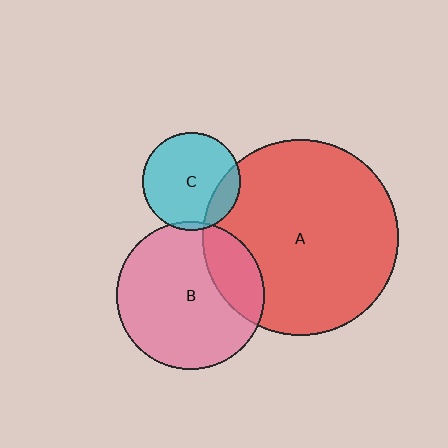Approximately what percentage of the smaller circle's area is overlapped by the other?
Approximately 15%.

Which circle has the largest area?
Circle A (red).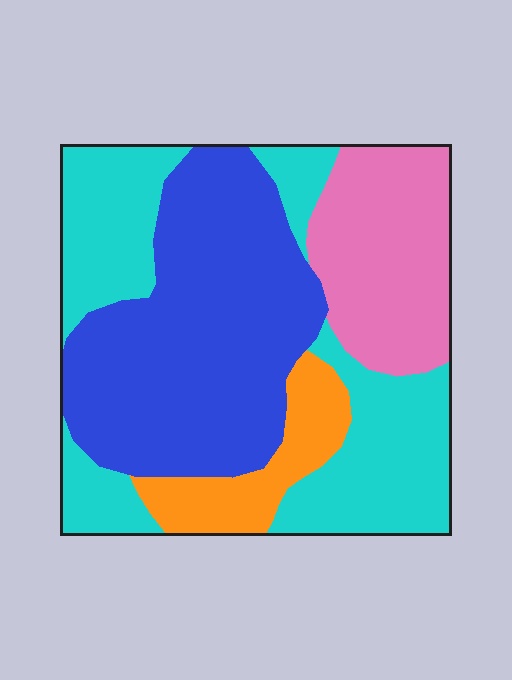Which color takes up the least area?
Orange, at roughly 10%.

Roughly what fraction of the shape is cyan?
Cyan covers about 35% of the shape.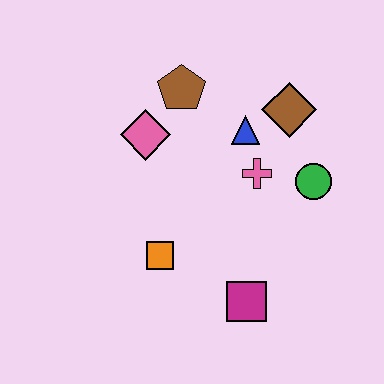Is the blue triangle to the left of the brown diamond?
Yes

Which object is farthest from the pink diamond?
The magenta square is farthest from the pink diamond.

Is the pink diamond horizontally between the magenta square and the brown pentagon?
No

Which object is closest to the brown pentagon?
The pink diamond is closest to the brown pentagon.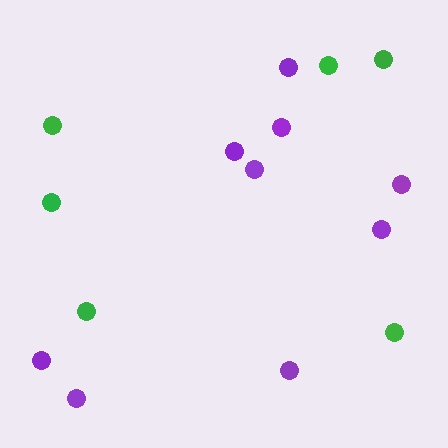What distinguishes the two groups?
There are 2 groups: one group of green circles (6) and one group of purple circles (9).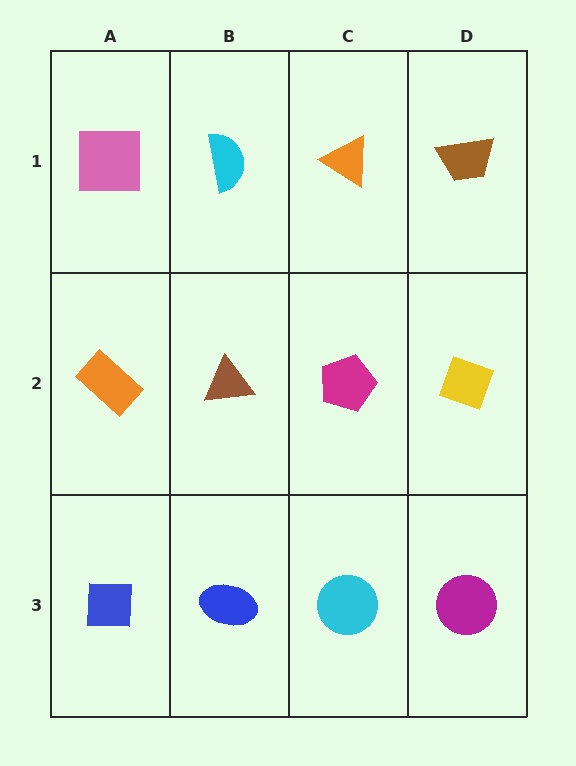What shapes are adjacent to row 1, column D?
A yellow diamond (row 2, column D), an orange triangle (row 1, column C).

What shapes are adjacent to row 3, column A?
An orange rectangle (row 2, column A), a blue ellipse (row 3, column B).